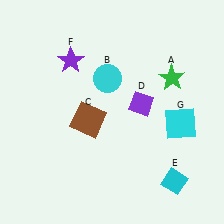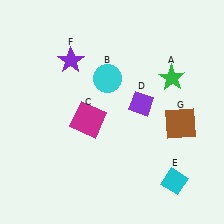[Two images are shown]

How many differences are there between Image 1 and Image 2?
There are 2 differences between the two images.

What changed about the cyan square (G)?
In Image 1, G is cyan. In Image 2, it changed to brown.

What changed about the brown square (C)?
In Image 1, C is brown. In Image 2, it changed to magenta.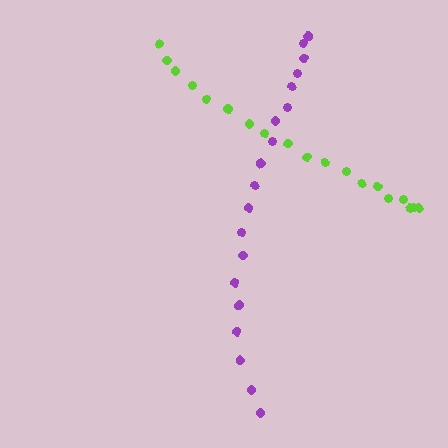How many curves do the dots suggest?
There are 2 distinct paths.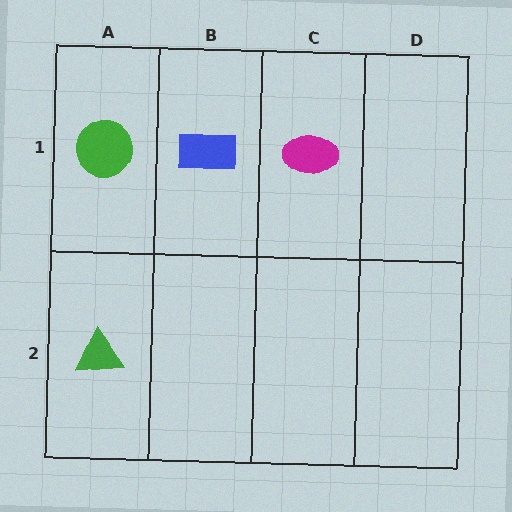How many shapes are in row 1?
3 shapes.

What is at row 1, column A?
A green circle.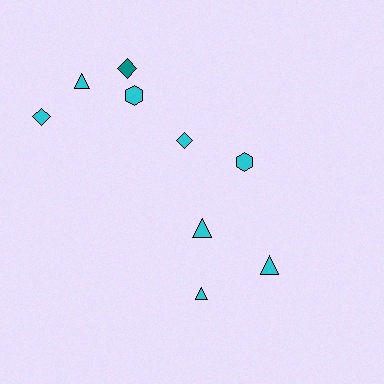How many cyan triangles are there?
There are 4 cyan triangles.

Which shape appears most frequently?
Triangle, with 4 objects.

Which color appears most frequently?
Cyan, with 8 objects.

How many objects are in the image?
There are 9 objects.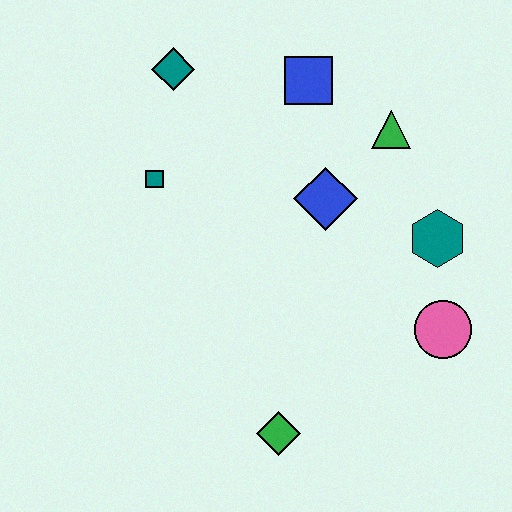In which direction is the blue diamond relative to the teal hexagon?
The blue diamond is to the left of the teal hexagon.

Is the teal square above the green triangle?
No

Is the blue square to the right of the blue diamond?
No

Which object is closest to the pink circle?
The teal hexagon is closest to the pink circle.